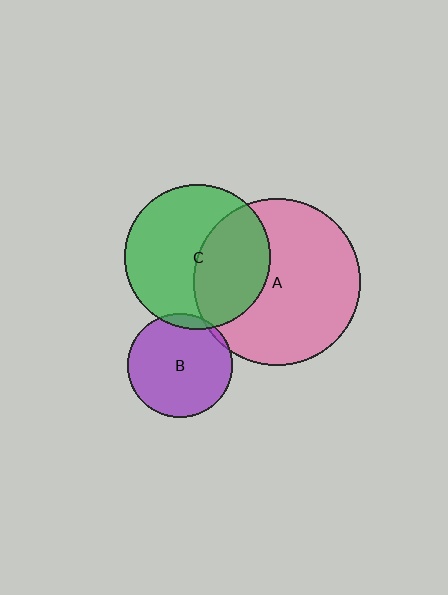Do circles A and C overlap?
Yes.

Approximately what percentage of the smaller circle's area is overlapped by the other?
Approximately 40%.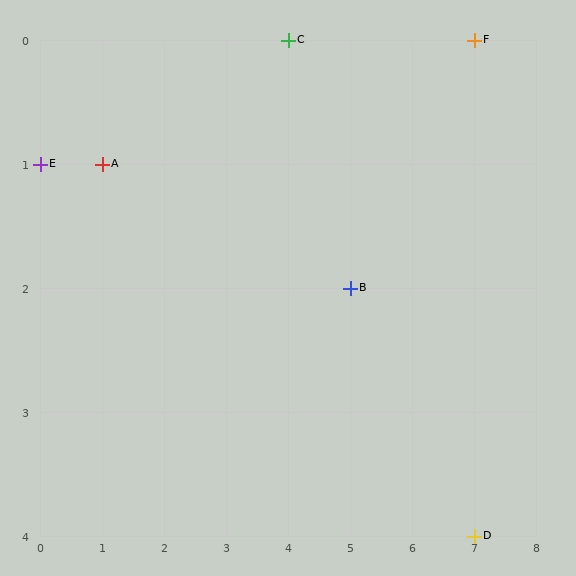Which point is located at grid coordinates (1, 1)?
Point A is at (1, 1).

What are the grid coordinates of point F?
Point F is at grid coordinates (7, 0).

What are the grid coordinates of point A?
Point A is at grid coordinates (1, 1).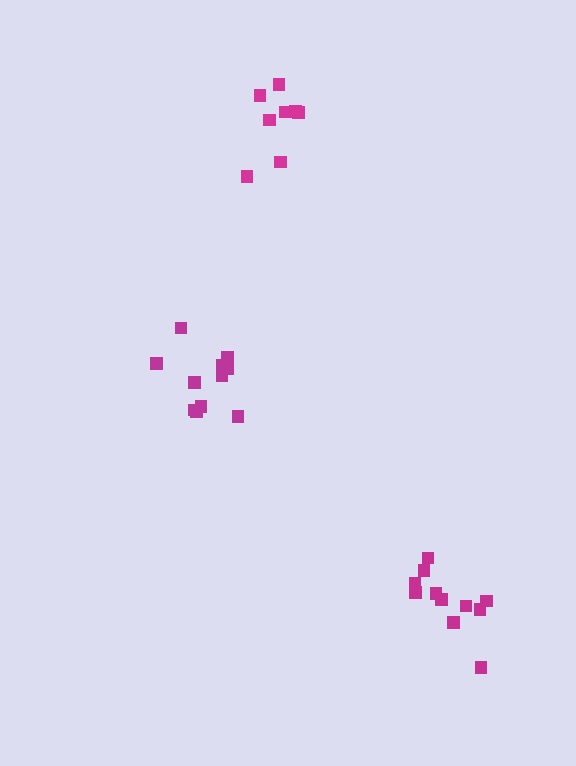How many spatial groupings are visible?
There are 3 spatial groupings.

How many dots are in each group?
Group 1: 11 dots, Group 2: 8 dots, Group 3: 11 dots (30 total).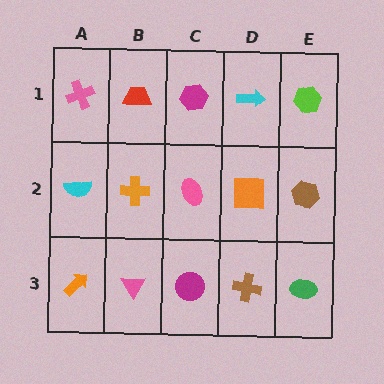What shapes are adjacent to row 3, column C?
A pink ellipse (row 2, column C), a pink triangle (row 3, column B), a brown cross (row 3, column D).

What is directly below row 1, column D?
An orange square.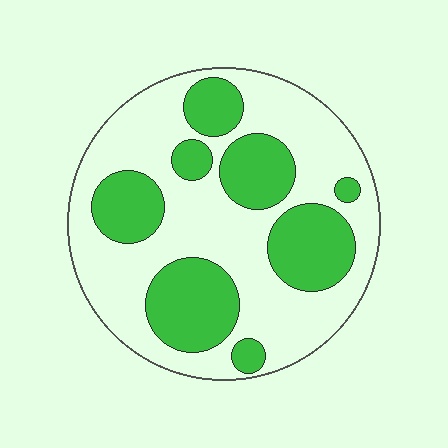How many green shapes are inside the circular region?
8.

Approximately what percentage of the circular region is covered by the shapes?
Approximately 35%.